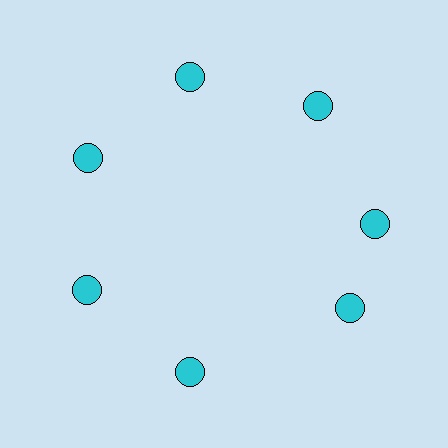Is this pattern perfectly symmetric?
No. The 7 cyan circles are arranged in a ring, but one element near the 5 o'clock position is rotated out of alignment along the ring, breaking the 7-fold rotational symmetry.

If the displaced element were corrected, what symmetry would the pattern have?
It would have 7-fold rotational symmetry — the pattern would map onto itself every 51 degrees.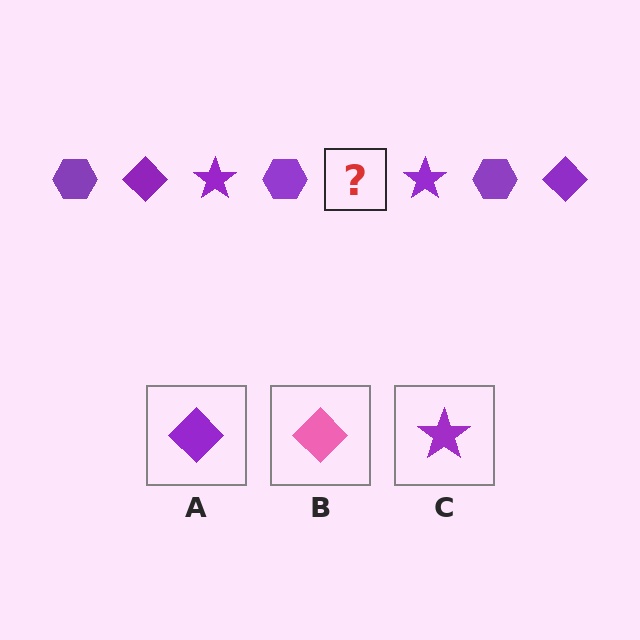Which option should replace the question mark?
Option A.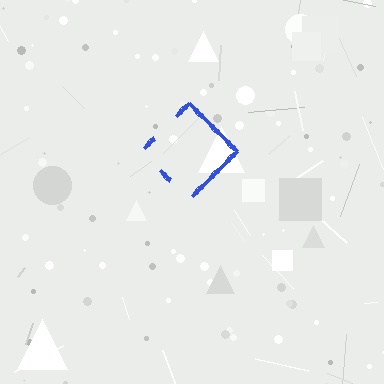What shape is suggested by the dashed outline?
The dashed outline suggests a diamond.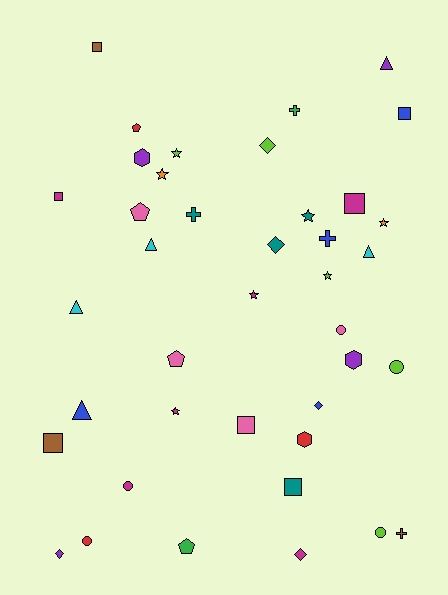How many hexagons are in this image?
There are 3 hexagons.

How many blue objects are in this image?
There are 4 blue objects.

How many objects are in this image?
There are 40 objects.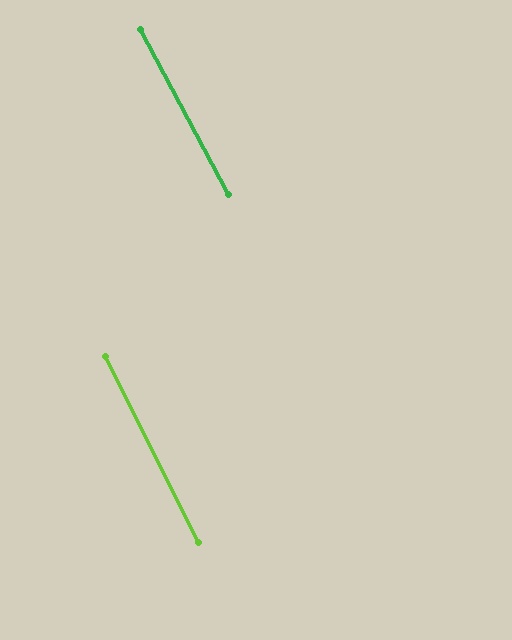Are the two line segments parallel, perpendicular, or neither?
Parallel — their directions differ by only 1.6°.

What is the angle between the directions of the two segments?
Approximately 2 degrees.